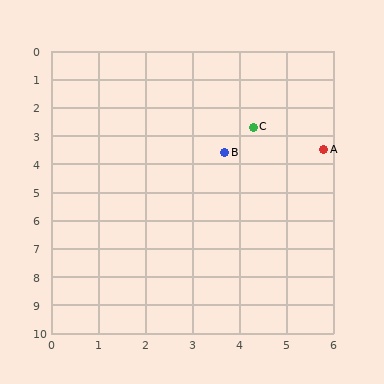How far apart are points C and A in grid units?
Points C and A are about 1.7 grid units apart.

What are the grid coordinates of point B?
Point B is at approximately (3.7, 3.6).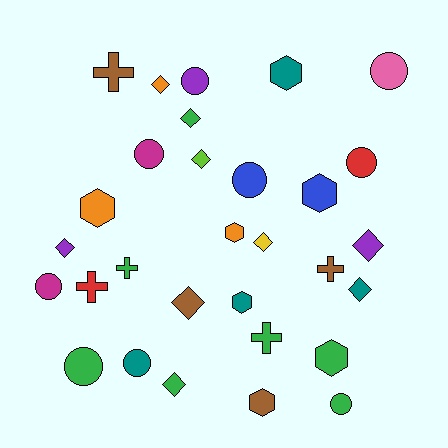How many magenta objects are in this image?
There are 2 magenta objects.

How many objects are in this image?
There are 30 objects.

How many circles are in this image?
There are 9 circles.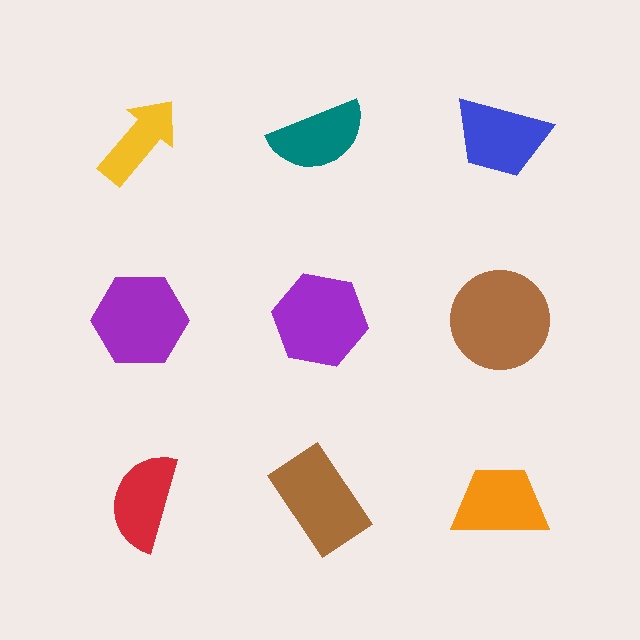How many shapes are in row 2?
3 shapes.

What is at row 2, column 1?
A purple hexagon.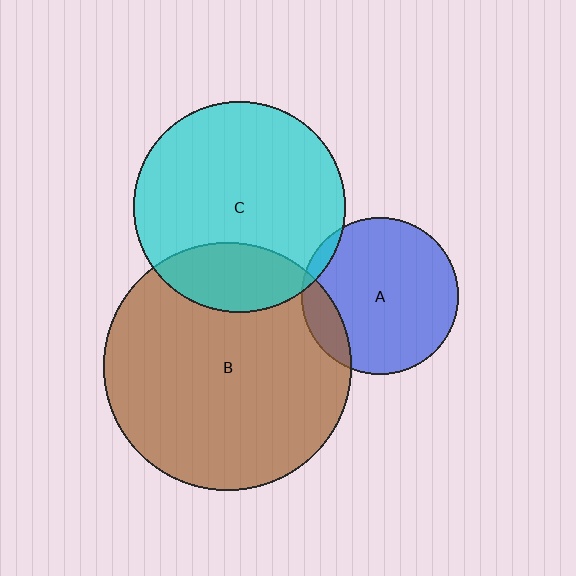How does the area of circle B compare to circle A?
Approximately 2.5 times.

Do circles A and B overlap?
Yes.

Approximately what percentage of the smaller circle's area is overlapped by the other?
Approximately 15%.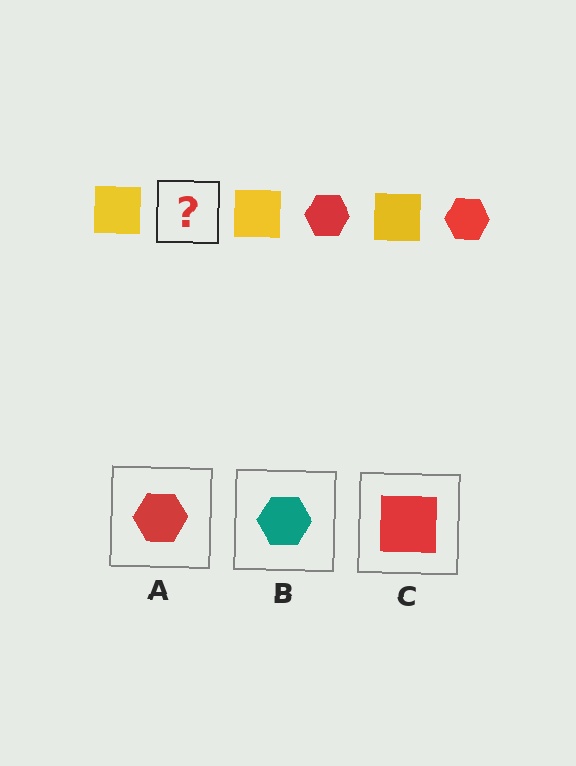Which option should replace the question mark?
Option A.